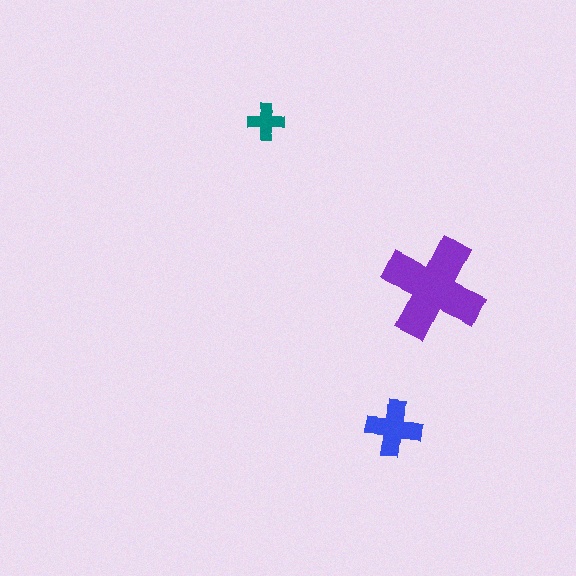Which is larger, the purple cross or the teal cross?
The purple one.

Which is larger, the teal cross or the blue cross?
The blue one.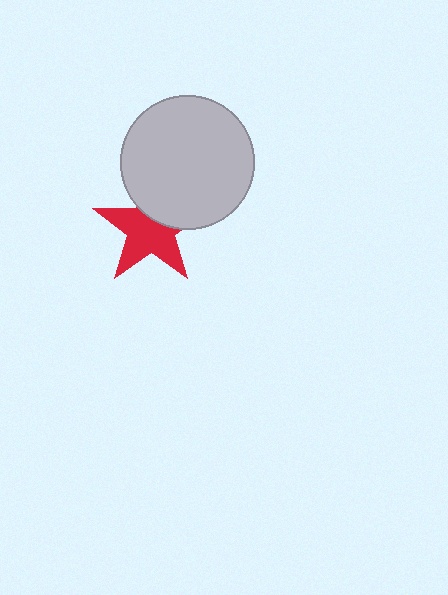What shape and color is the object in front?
The object in front is a light gray circle.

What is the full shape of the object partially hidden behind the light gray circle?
The partially hidden object is a red star.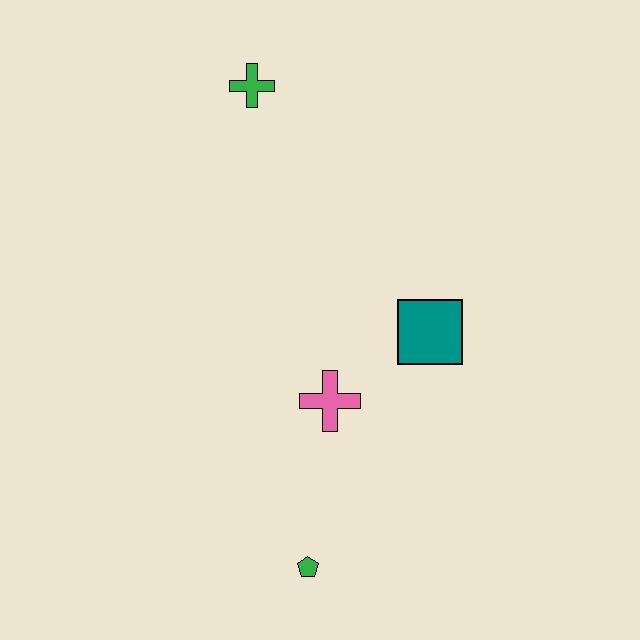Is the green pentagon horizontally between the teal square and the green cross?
Yes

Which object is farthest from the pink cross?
The green cross is farthest from the pink cross.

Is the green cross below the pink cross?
No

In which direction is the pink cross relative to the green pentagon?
The pink cross is above the green pentagon.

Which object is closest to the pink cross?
The teal square is closest to the pink cross.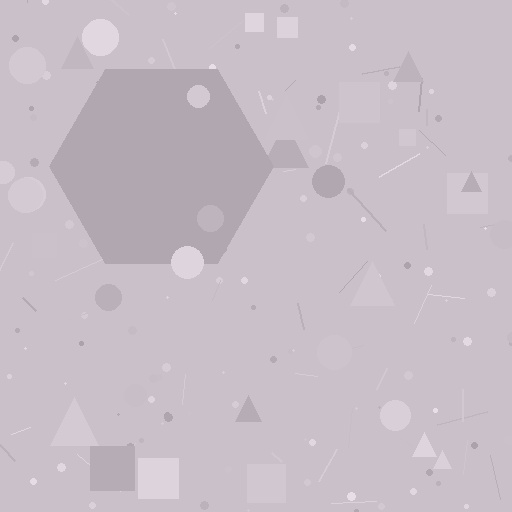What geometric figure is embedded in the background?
A hexagon is embedded in the background.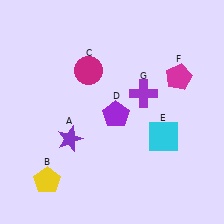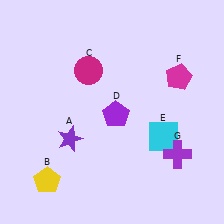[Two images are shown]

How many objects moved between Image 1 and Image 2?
1 object moved between the two images.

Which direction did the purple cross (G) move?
The purple cross (G) moved down.